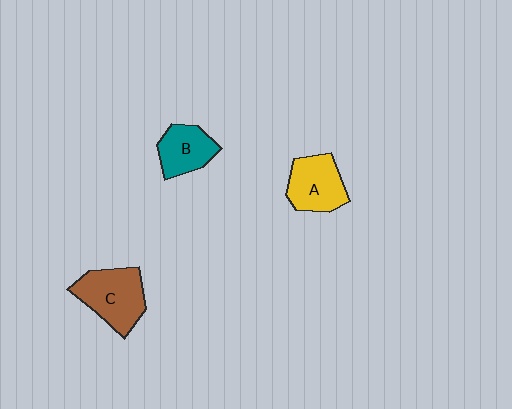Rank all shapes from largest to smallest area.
From largest to smallest: C (brown), A (yellow), B (teal).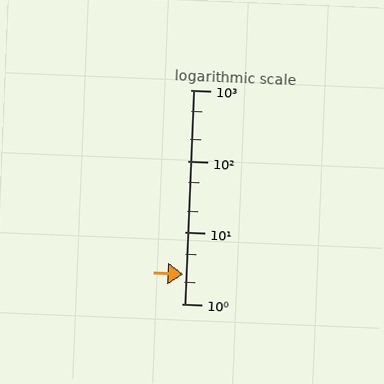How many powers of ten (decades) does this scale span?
The scale spans 3 decades, from 1 to 1000.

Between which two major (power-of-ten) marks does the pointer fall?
The pointer is between 1 and 10.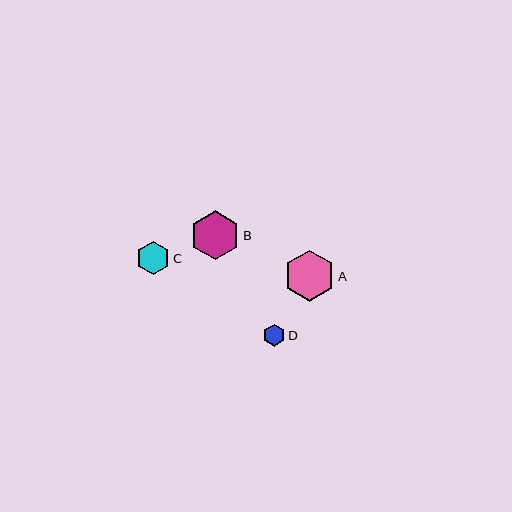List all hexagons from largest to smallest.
From largest to smallest: A, B, C, D.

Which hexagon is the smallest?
Hexagon D is the smallest with a size of approximately 22 pixels.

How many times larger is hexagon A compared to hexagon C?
Hexagon A is approximately 1.5 times the size of hexagon C.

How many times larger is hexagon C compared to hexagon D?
Hexagon C is approximately 1.5 times the size of hexagon D.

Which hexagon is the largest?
Hexagon A is the largest with a size of approximately 51 pixels.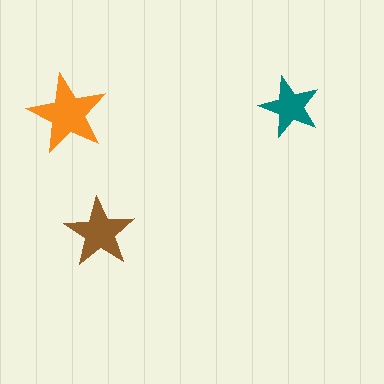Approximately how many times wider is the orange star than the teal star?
About 1.5 times wider.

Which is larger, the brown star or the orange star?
The orange one.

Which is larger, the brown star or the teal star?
The brown one.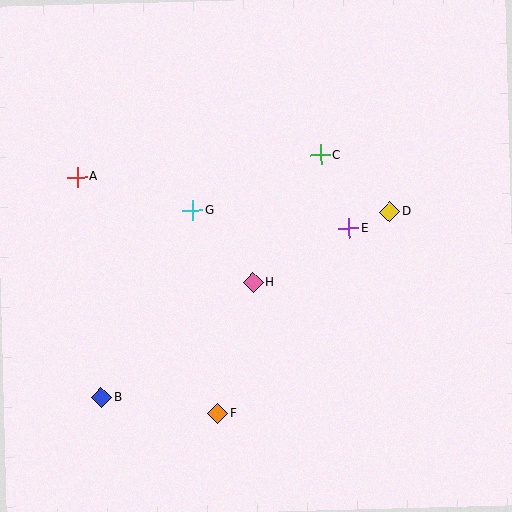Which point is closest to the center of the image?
Point H at (253, 282) is closest to the center.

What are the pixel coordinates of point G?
Point G is at (192, 210).